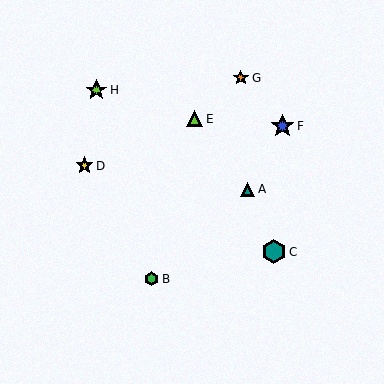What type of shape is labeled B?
Shape B is a green hexagon.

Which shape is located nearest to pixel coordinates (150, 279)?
The green hexagon (labeled B) at (152, 279) is nearest to that location.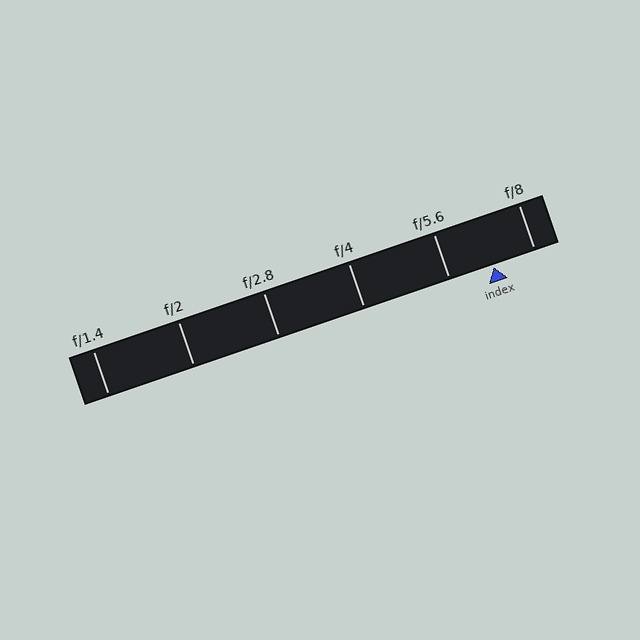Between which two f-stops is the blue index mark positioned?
The index mark is between f/5.6 and f/8.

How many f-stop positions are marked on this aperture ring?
There are 6 f-stop positions marked.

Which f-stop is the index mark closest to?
The index mark is closest to f/8.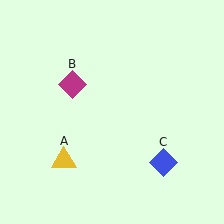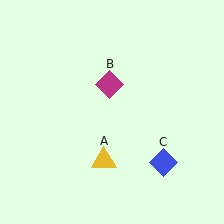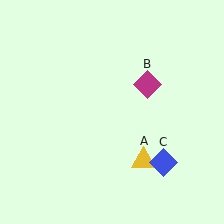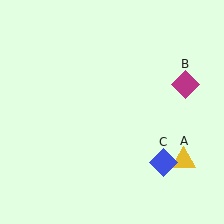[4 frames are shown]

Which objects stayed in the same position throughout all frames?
Blue diamond (object C) remained stationary.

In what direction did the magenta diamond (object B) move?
The magenta diamond (object B) moved right.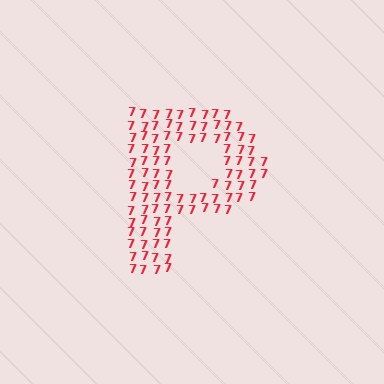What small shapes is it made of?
It is made of small digit 7's.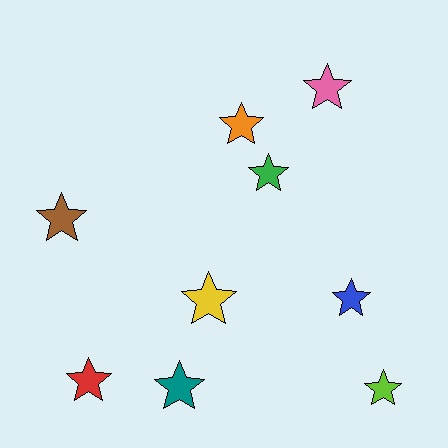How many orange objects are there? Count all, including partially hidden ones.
There is 1 orange object.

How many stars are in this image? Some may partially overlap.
There are 9 stars.